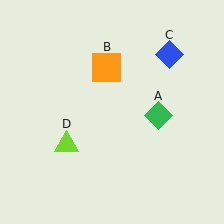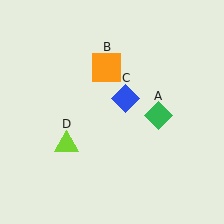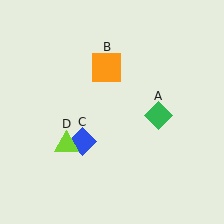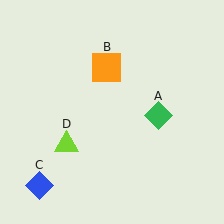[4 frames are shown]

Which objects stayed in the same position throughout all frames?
Green diamond (object A) and orange square (object B) and lime triangle (object D) remained stationary.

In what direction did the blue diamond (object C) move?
The blue diamond (object C) moved down and to the left.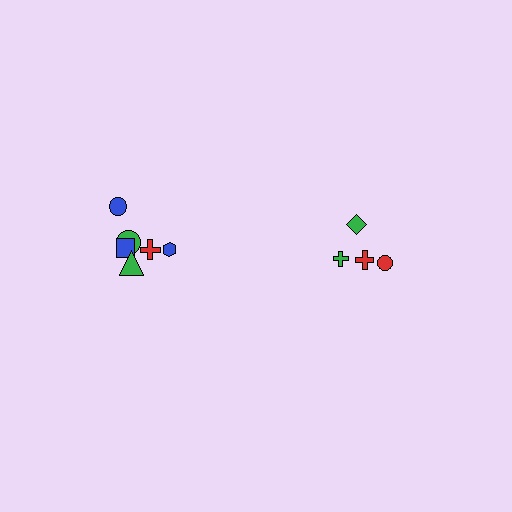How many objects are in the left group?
There are 6 objects.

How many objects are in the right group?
There are 4 objects.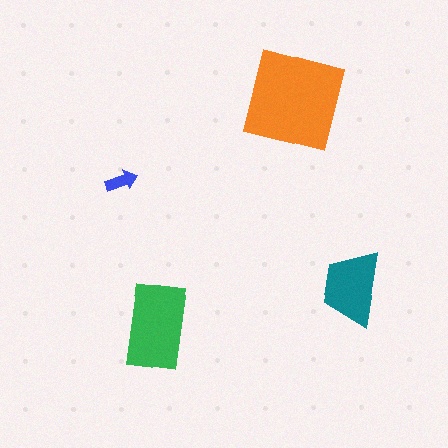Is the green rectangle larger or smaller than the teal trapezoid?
Larger.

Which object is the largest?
The orange square.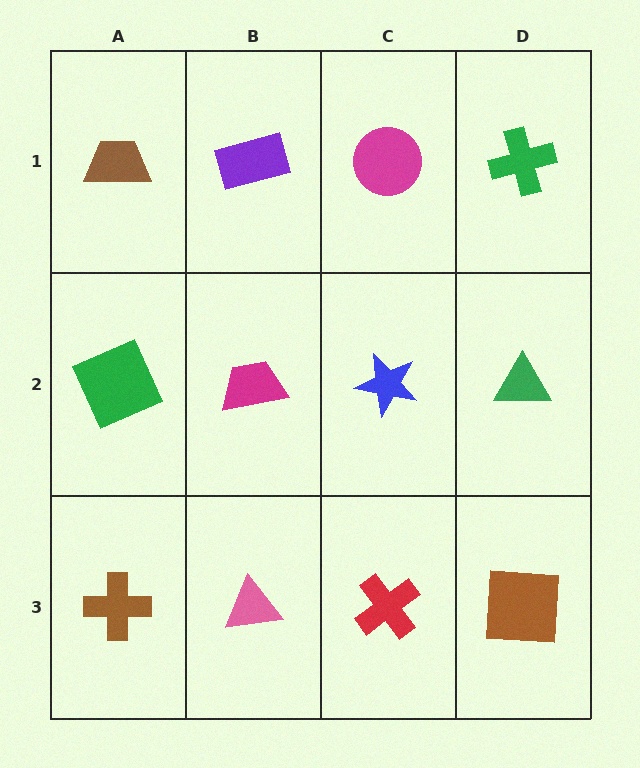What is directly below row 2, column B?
A pink triangle.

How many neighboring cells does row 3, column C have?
3.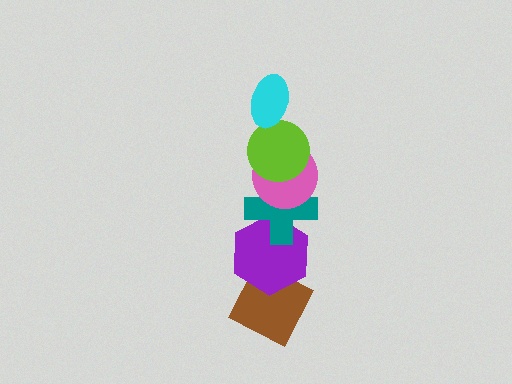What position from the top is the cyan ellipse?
The cyan ellipse is 1st from the top.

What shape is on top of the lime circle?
The cyan ellipse is on top of the lime circle.